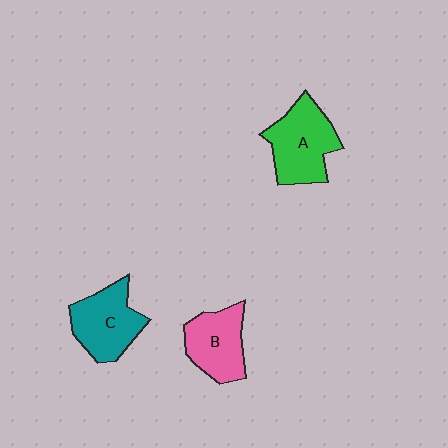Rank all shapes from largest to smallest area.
From largest to smallest: A (green), C (teal), B (pink).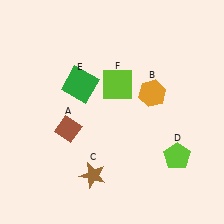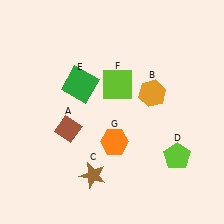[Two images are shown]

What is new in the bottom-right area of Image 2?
An orange hexagon (G) was added in the bottom-right area of Image 2.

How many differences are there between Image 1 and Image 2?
There is 1 difference between the two images.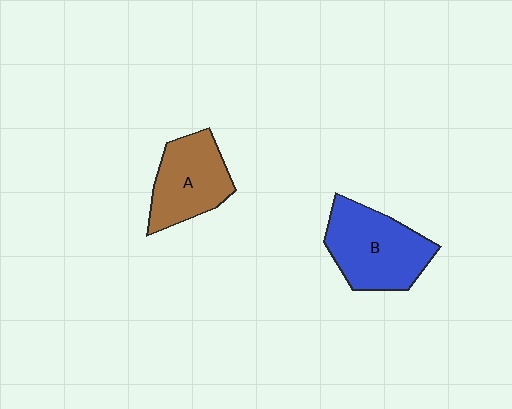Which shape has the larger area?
Shape B (blue).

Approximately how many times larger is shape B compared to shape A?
Approximately 1.2 times.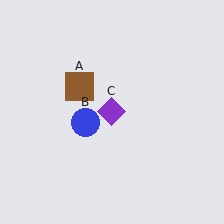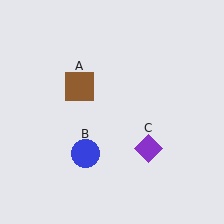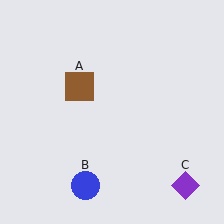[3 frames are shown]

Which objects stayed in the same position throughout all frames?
Brown square (object A) remained stationary.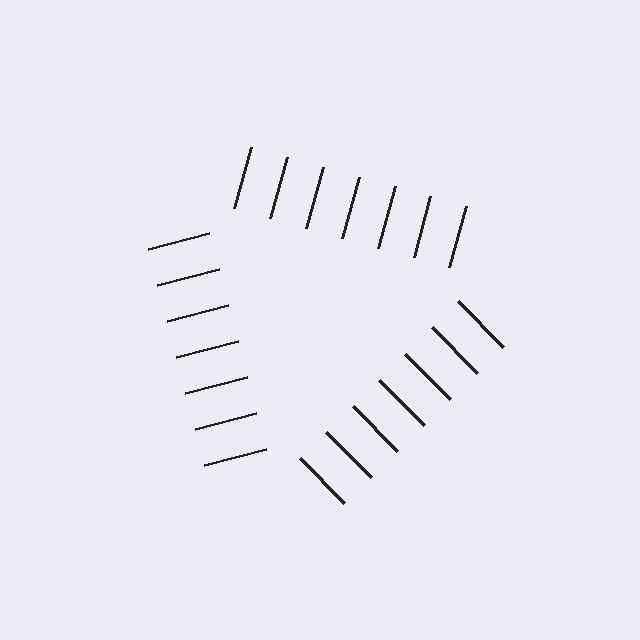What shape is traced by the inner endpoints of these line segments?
An illusory triangle — the line segments terminate on its edges but no continuous stroke is drawn.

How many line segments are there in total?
21 — 7 along each of the 3 edges.